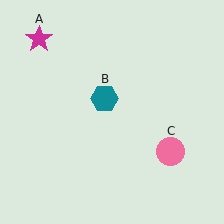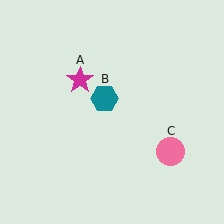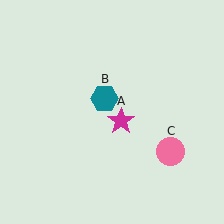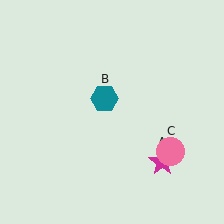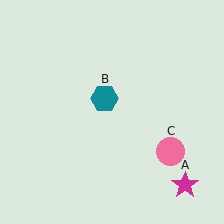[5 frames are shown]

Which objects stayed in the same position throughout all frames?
Teal hexagon (object B) and pink circle (object C) remained stationary.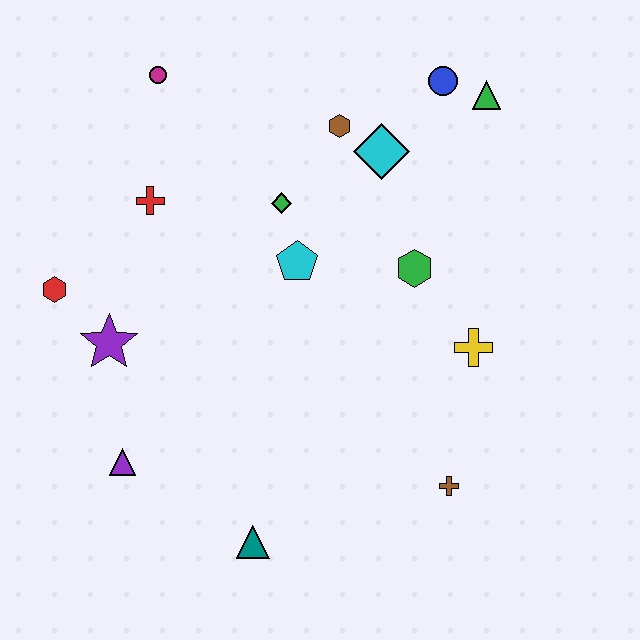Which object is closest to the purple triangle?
The purple star is closest to the purple triangle.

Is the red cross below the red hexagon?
No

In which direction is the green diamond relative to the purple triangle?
The green diamond is above the purple triangle.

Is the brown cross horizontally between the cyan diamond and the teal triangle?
No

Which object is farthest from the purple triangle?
The green triangle is farthest from the purple triangle.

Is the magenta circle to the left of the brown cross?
Yes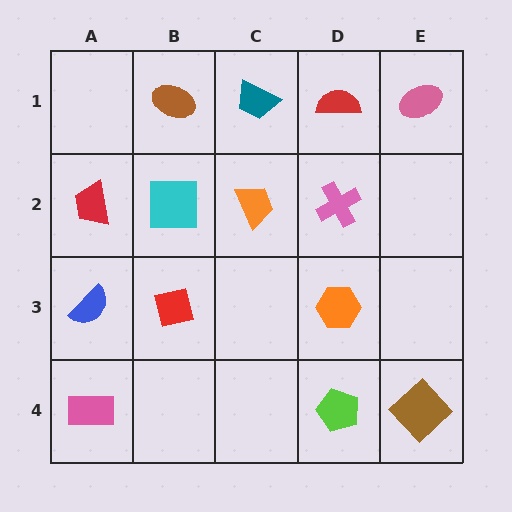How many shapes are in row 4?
3 shapes.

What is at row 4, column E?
A brown diamond.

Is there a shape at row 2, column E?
No, that cell is empty.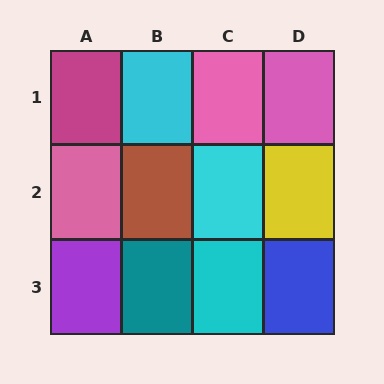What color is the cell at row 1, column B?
Cyan.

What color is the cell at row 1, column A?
Magenta.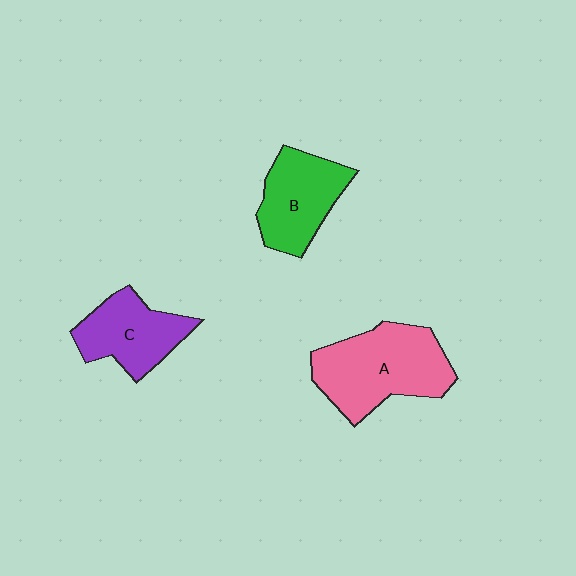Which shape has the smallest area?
Shape C (purple).